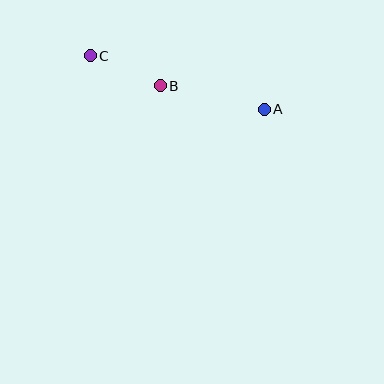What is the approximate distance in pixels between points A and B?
The distance between A and B is approximately 107 pixels.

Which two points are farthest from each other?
Points A and C are farthest from each other.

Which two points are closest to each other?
Points B and C are closest to each other.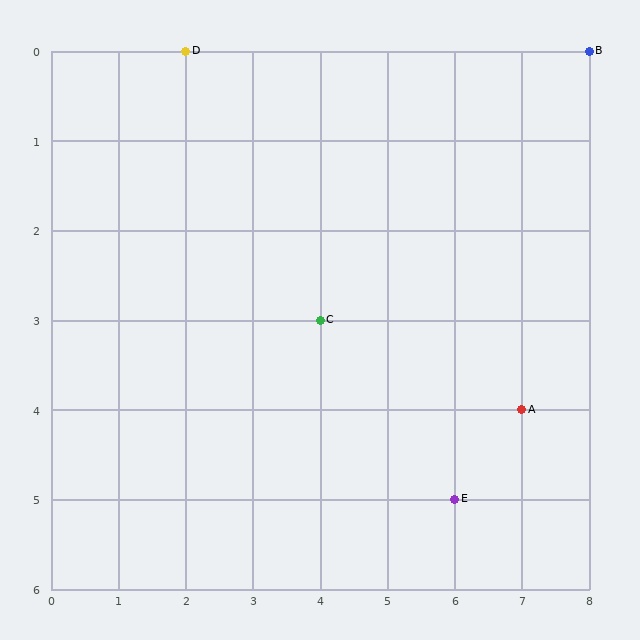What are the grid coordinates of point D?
Point D is at grid coordinates (2, 0).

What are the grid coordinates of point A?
Point A is at grid coordinates (7, 4).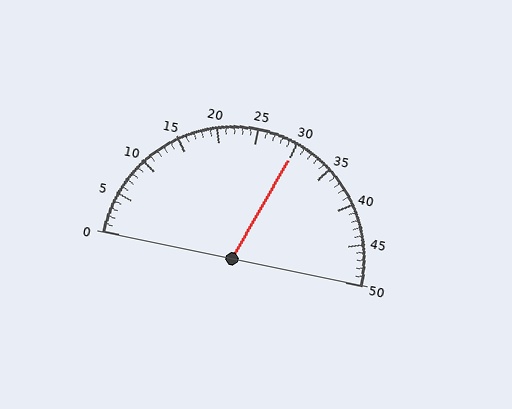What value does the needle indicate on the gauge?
The needle indicates approximately 30.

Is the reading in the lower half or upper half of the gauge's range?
The reading is in the upper half of the range (0 to 50).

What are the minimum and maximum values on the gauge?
The gauge ranges from 0 to 50.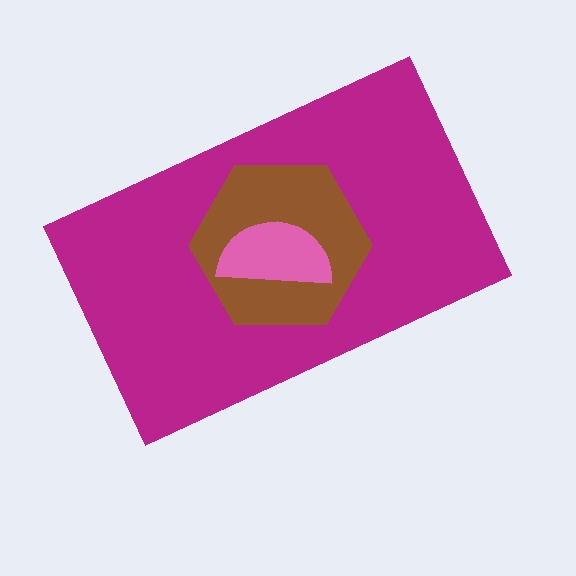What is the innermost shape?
The pink semicircle.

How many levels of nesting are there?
3.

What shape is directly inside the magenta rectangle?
The brown hexagon.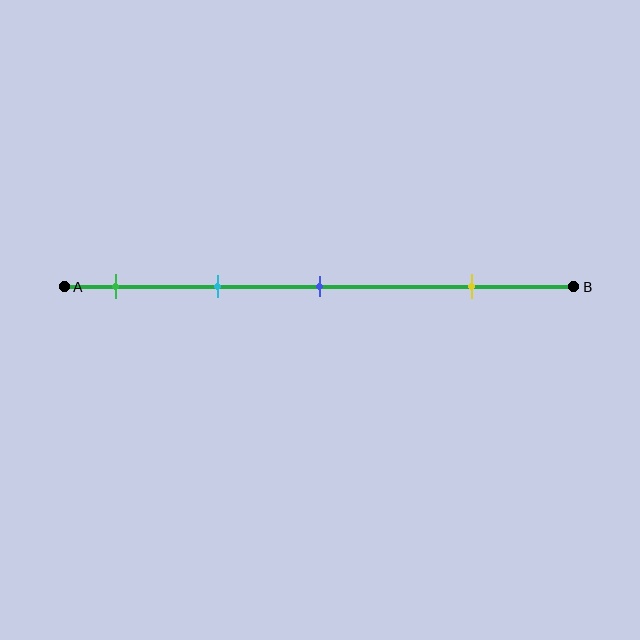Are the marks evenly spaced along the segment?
No, the marks are not evenly spaced.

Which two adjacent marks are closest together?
The green and cyan marks are the closest adjacent pair.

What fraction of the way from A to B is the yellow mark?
The yellow mark is approximately 80% (0.8) of the way from A to B.